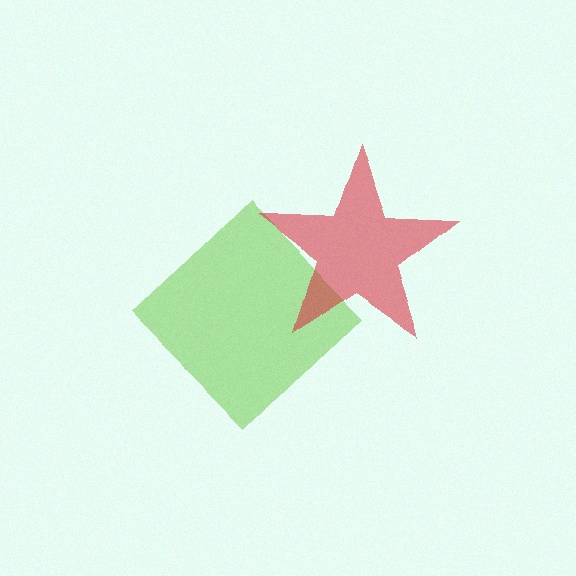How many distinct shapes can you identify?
There are 2 distinct shapes: a lime diamond, a red star.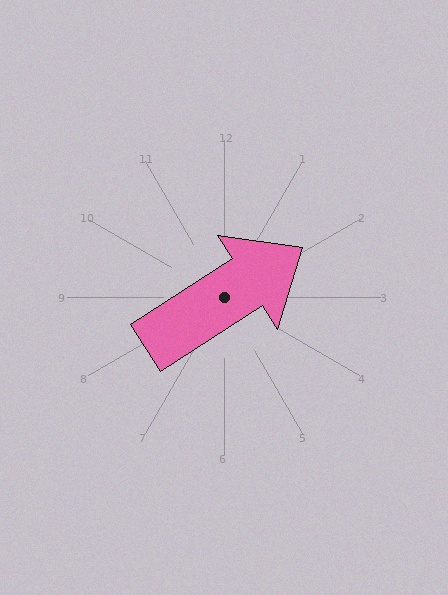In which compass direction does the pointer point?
Northeast.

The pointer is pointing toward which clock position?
Roughly 2 o'clock.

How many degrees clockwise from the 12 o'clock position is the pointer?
Approximately 57 degrees.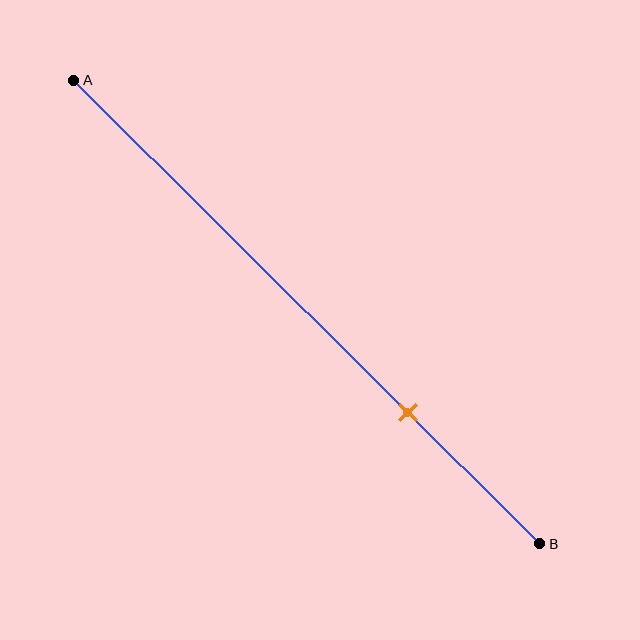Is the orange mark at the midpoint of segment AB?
No, the mark is at about 70% from A, not at the 50% midpoint.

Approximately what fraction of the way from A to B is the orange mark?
The orange mark is approximately 70% of the way from A to B.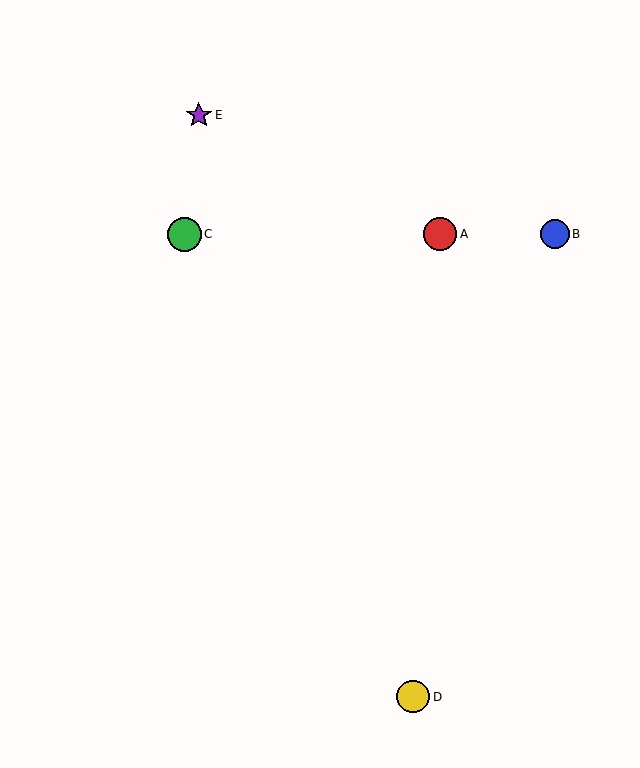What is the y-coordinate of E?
Object E is at y≈115.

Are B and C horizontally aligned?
Yes, both are at y≈234.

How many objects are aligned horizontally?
3 objects (A, B, C) are aligned horizontally.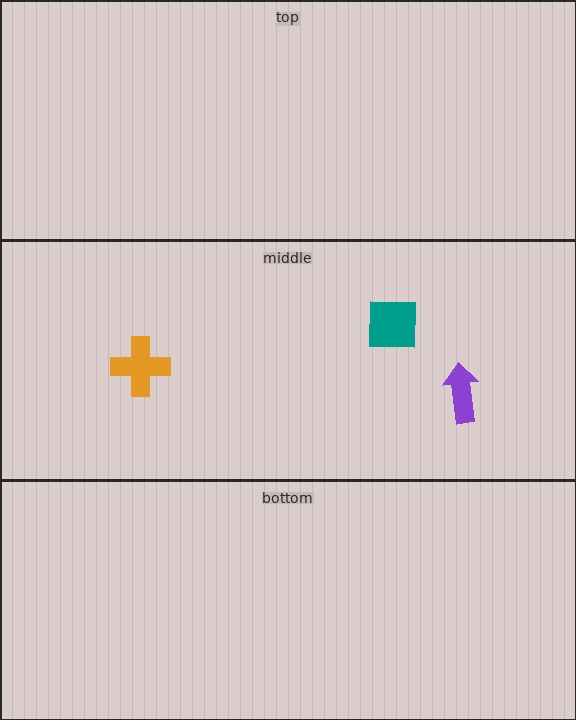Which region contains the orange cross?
The middle region.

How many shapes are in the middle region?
3.